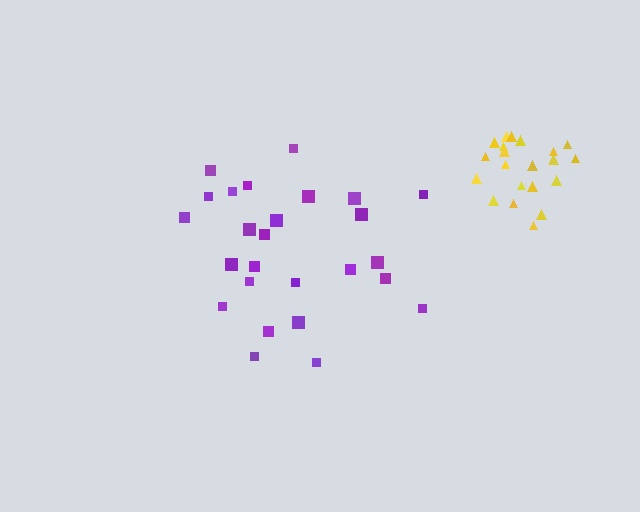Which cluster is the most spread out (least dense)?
Purple.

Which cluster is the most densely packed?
Yellow.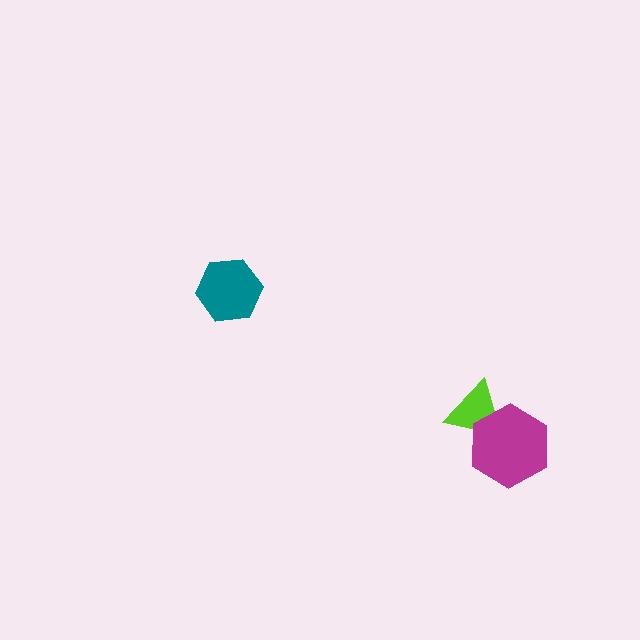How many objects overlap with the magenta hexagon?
1 object overlaps with the magenta hexagon.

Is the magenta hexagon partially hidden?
No, no other shape covers it.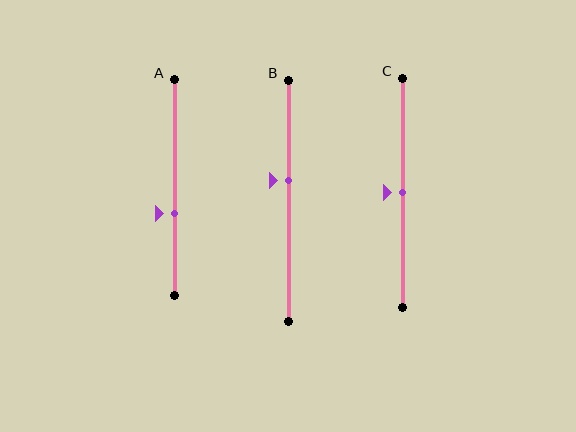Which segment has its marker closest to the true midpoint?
Segment C has its marker closest to the true midpoint.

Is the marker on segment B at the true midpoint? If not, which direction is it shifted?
No, the marker on segment B is shifted upward by about 8% of the segment length.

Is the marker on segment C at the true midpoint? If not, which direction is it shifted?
Yes, the marker on segment C is at the true midpoint.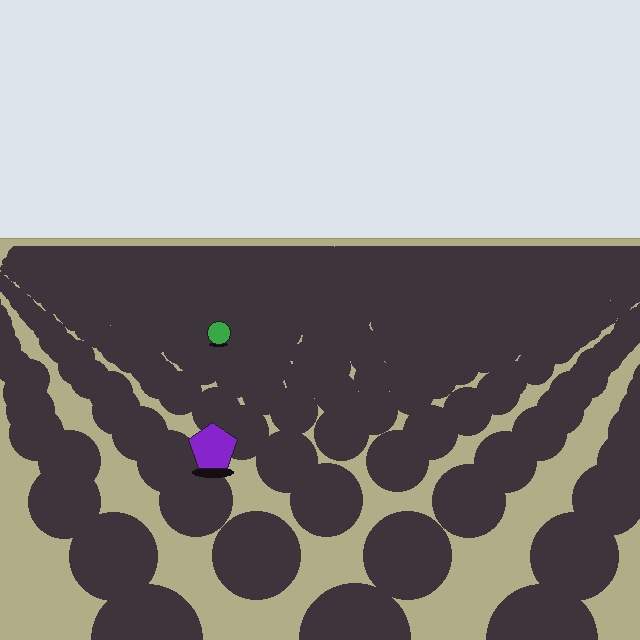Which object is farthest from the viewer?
The green circle is farthest from the viewer. It appears smaller and the ground texture around it is denser.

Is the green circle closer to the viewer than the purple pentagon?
No. The purple pentagon is closer — you can tell from the texture gradient: the ground texture is coarser near it.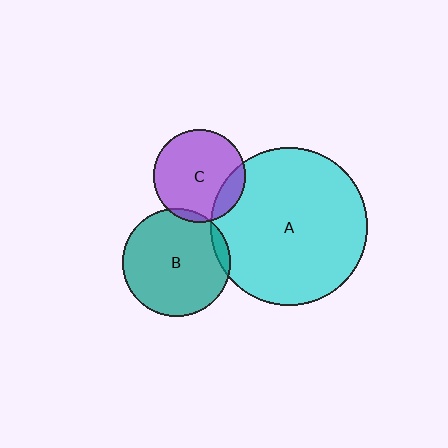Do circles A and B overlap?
Yes.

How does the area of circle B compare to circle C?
Approximately 1.4 times.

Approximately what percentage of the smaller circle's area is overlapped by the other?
Approximately 5%.